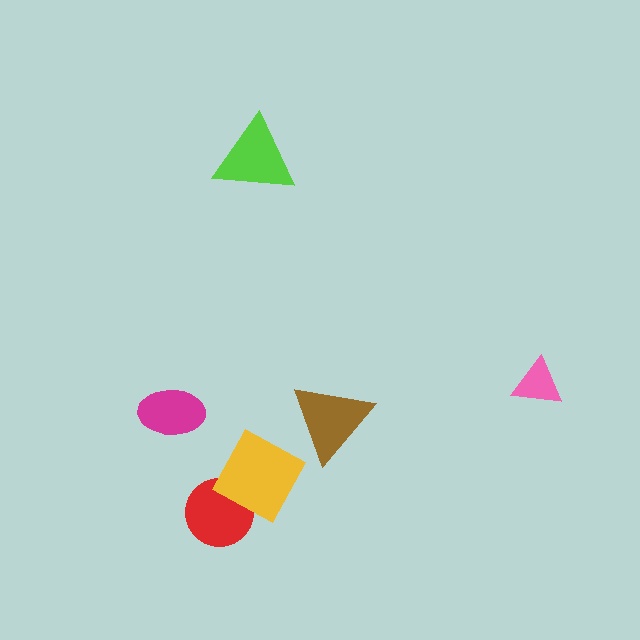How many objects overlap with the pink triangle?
0 objects overlap with the pink triangle.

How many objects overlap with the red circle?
1 object overlaps with the red circle.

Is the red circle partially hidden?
Yes, it is partially covered by another shape.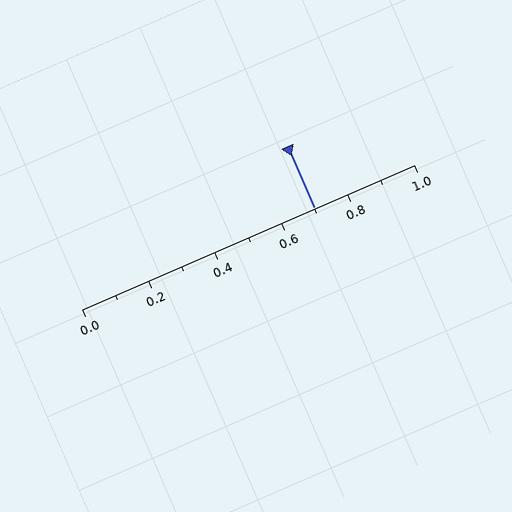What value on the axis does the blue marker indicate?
The marker indicates approximately 0.7.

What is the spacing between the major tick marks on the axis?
The major ticks are spaced 0.2 apart.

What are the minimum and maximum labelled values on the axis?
The axis runs from 0.0 to 1.0.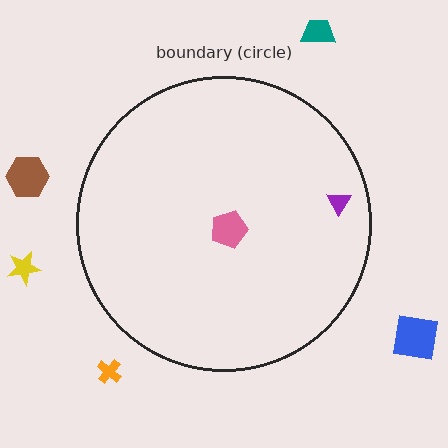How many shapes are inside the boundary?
2 inside, 5 outside.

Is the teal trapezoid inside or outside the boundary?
Outside.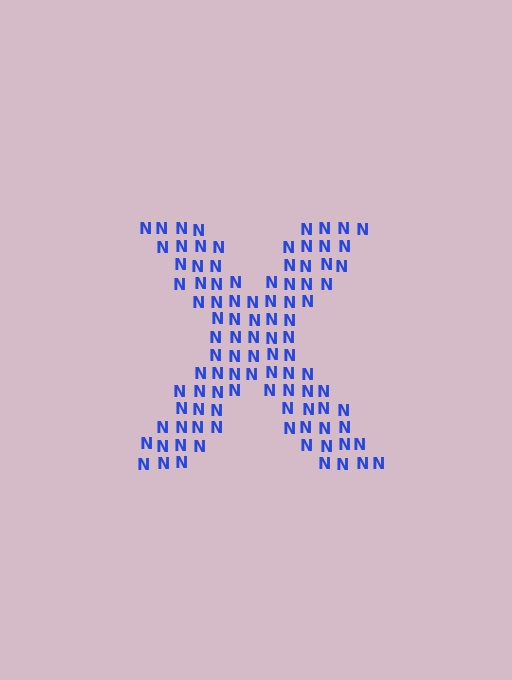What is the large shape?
The large shape is the letter X.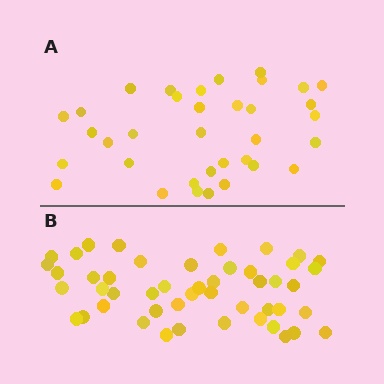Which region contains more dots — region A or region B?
Region B (the bottom region) has more dots.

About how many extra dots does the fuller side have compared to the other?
Region B has approximately 15 more dots than region A.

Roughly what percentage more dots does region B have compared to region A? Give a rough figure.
About 35% more.